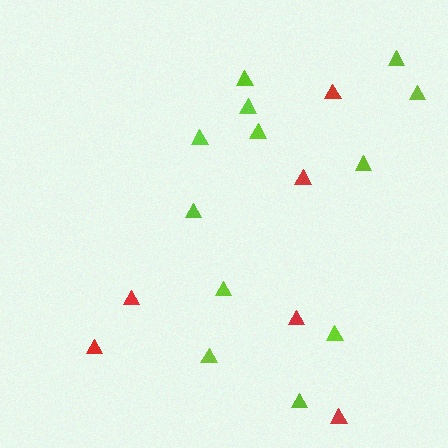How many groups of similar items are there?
There are 2 groups: one group of red triangles (6) and one group of lime triangles (12).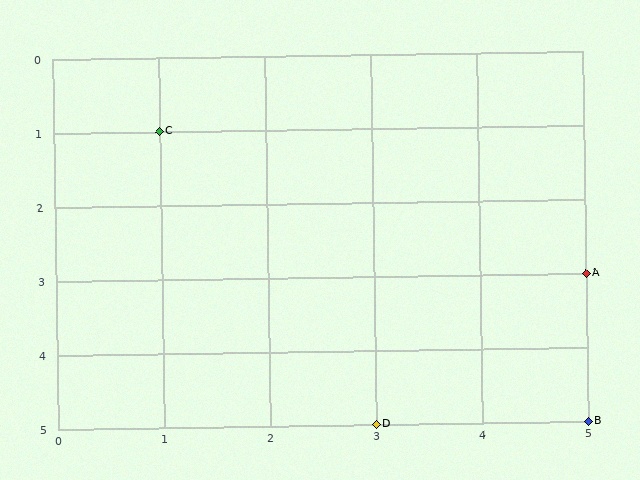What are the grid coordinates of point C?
Point C is at grid coordinates (1, 1).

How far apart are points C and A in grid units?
Points C and A are 4 columns and 2 rows apart (about 4.5 grid units diagonally).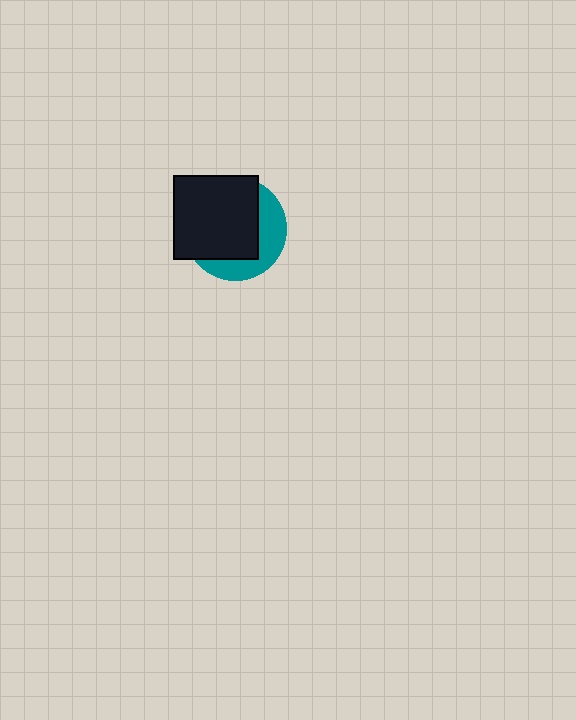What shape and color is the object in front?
The object in front is a black rectangle.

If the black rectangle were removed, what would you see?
You would see the complete teal circle.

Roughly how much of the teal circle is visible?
A small part of it is visible (roughly 35%).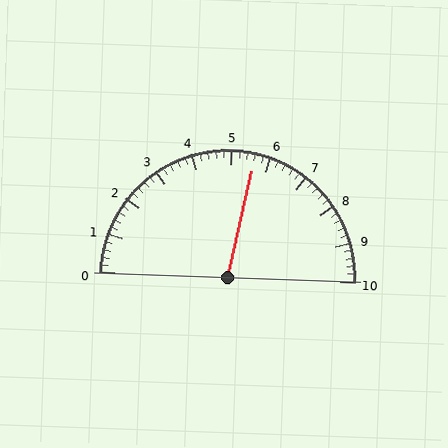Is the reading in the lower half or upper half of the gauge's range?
The reading is in the upper half of the range (0 to 10).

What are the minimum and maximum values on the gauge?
The gauge ranges from 0 to 10.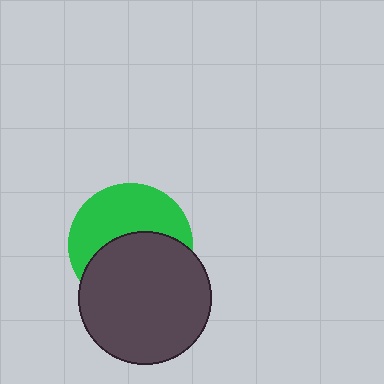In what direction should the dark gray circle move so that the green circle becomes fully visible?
The dark gray circle should move down. That is the shortest direction to clear the overlap and leave the green circle fully visible.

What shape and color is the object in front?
The object in front is a dark gray circle.